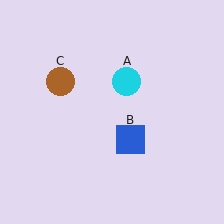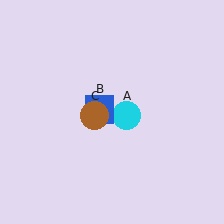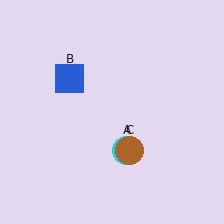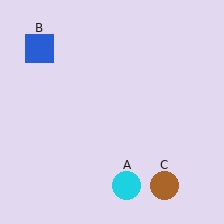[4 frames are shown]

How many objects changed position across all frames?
3 objects changed position: cyan circle (object A), blue square (object B), brown circle (object C).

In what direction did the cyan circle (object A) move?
The cyan circle (object A) moved down.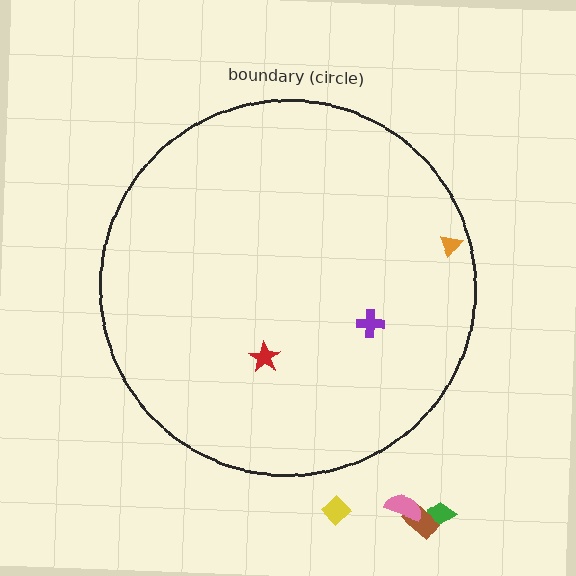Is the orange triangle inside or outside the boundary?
Inside.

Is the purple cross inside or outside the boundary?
Inside.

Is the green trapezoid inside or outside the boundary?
Outside.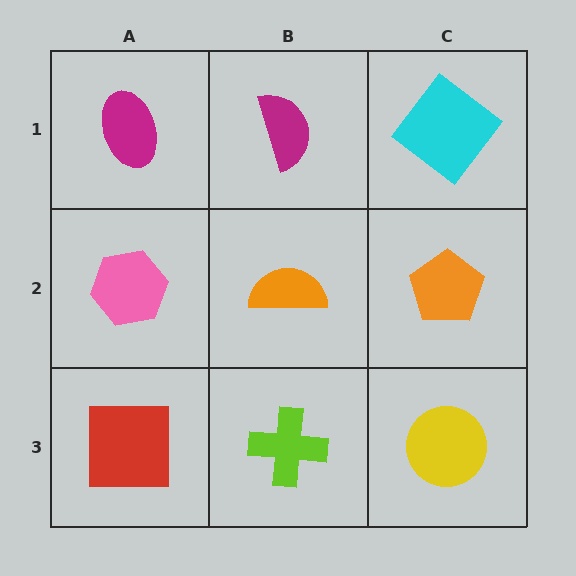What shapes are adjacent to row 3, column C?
An orange pentagon (row 2, column C), a lime cross (row 3, column B).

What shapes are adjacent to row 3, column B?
An orange semicircle (row 2, column B), a red square (row 3, column A), a yellow circle (row 3, column C).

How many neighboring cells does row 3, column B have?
3.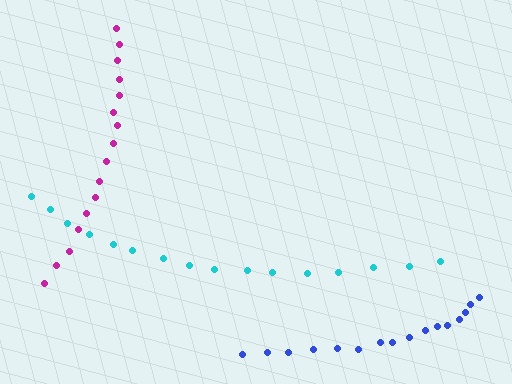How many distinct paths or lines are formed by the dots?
There are 3 distinct paths.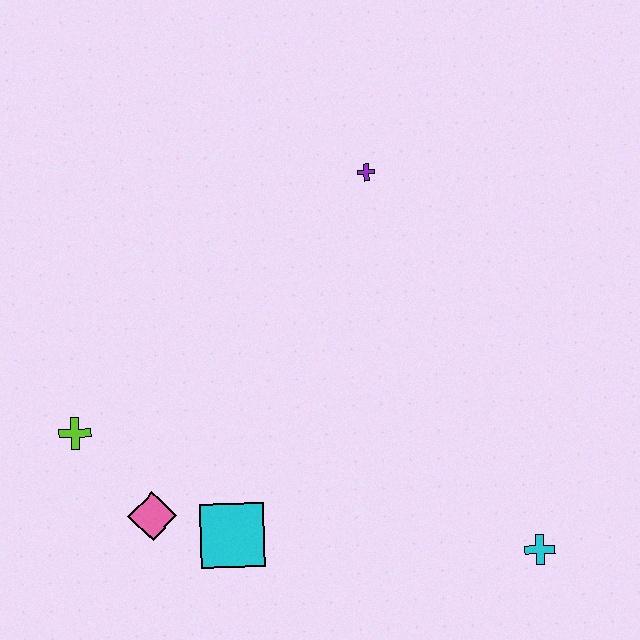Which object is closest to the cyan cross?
The cyan square is closest to the cyan cross.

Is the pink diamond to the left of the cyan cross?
Yes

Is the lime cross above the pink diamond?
Yes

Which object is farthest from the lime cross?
The cyan cross is farthest from the lime cross.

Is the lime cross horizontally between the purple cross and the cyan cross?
No